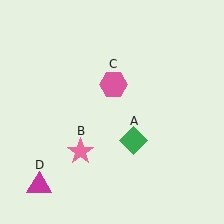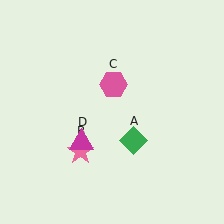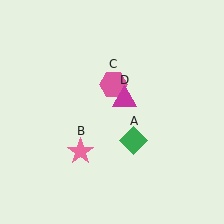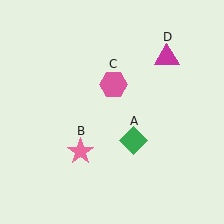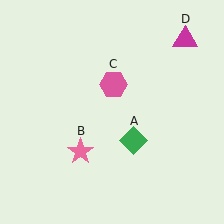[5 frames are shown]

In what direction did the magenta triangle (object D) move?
The magenta triangle (object D) moved up and to the right.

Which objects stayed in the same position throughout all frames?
Green diamond (object A) and pink star (object B) and pink hexagon (object C) remained stationary.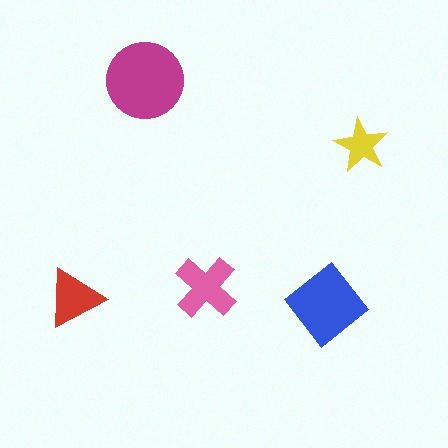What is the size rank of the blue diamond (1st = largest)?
2nd.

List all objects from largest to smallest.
The magenta circle, the blue diamond, the pink cross, the red triangle, the yellow star.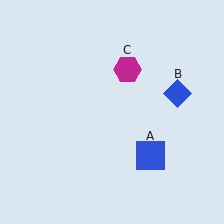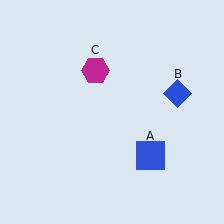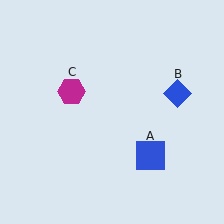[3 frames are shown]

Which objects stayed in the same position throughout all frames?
Blue square (object A) and blue diamond (object B) remained stationary.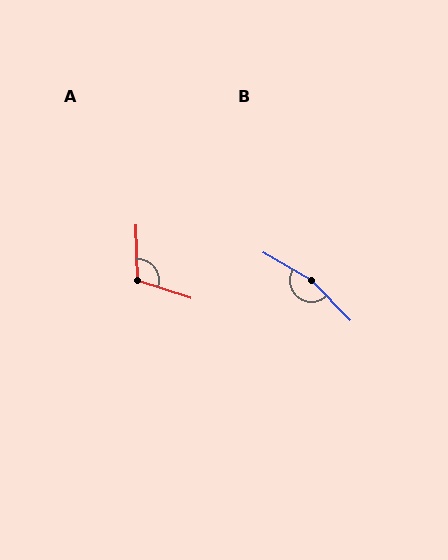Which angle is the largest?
B, at approximately 165 degrees.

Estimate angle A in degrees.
Approximately 109 degrees.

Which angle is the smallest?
A, at approximately 109 degrees.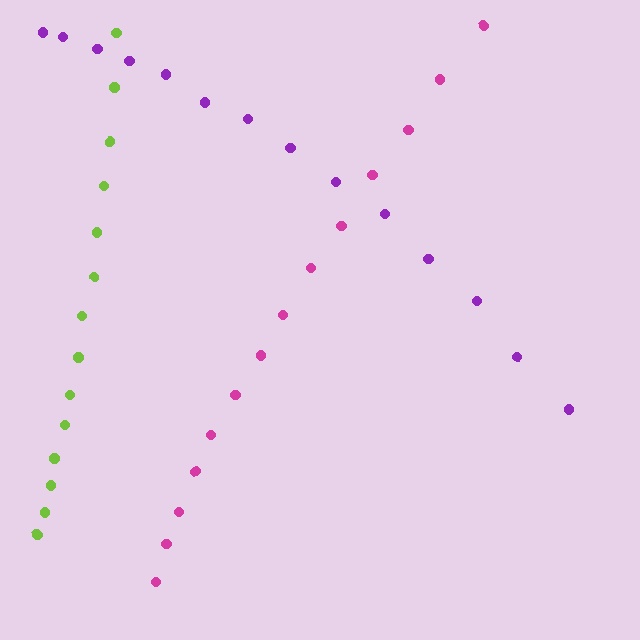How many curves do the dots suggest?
There are 3 distinct paths.